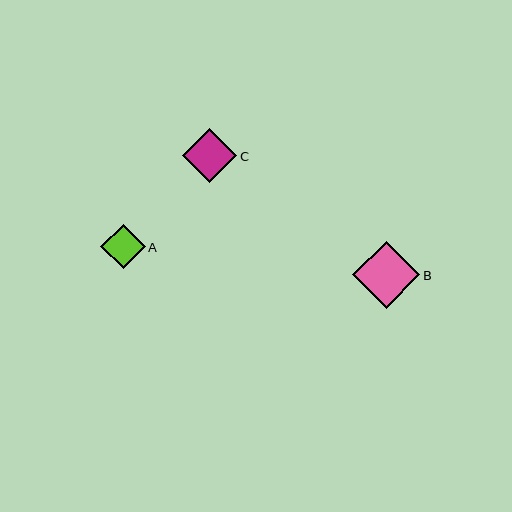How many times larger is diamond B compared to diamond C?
Diamond B is approximately 1.2 times the size of diamond C.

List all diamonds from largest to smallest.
From largest to smallest: B, C, A.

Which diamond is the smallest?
Diamond A is the smallest with a size of approximately 44 pixels.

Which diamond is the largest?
Diamond B is the largest with a size of approximately 67 pixels.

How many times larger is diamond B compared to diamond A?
Diamond B is approximately 1.5 times the size of diamond A.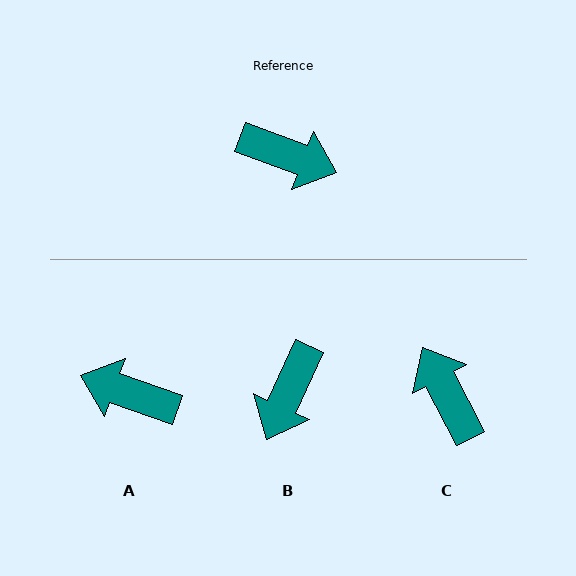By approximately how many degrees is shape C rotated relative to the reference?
Approximately 138 degrees counter-clockwise.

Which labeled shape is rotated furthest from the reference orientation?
A, about 179 degrees away.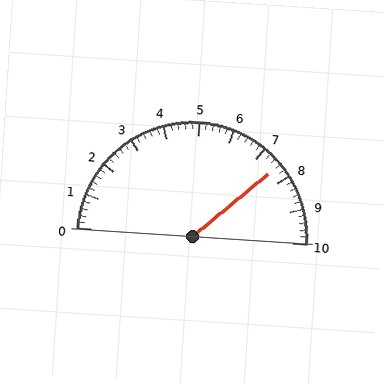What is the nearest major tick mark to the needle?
The nearest major tick mark is 8.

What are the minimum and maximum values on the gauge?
The gauge ranges from 0 to 10.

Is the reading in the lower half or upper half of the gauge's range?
The reading is in the upper half of the range (0 to 10).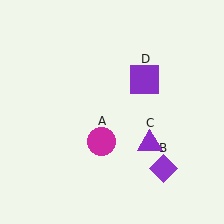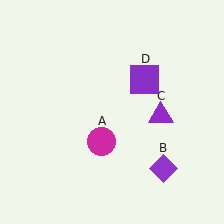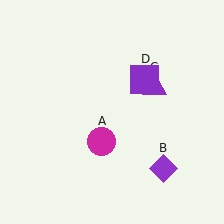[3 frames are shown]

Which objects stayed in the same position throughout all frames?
Magenta circle (object A) and purple diamond (object B) and purple square (object D) remained stationary.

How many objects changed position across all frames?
1 object changed position: purple triangle (object C).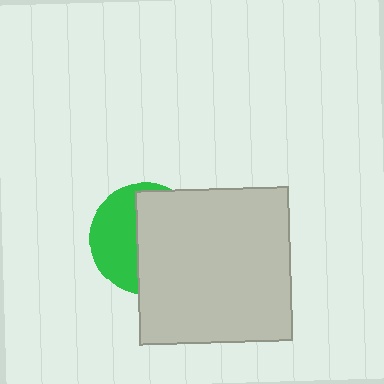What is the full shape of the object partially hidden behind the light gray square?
The partially hidden object is a green circle.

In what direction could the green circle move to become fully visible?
The green circle could move left. That would shift it out from behind the light gray square entirely.